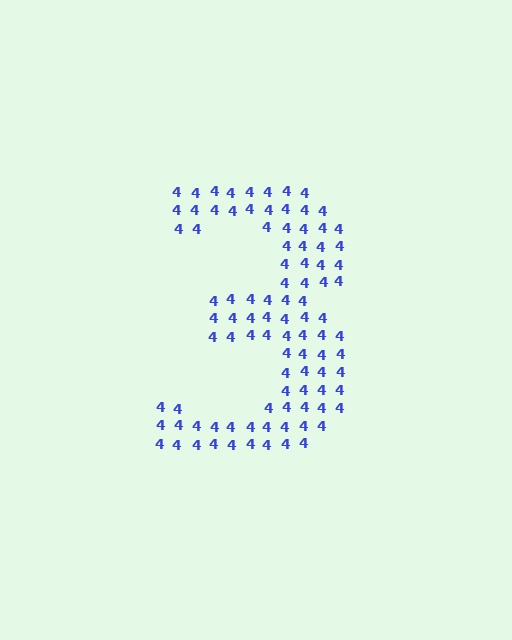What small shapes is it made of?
It is made of small digit 4's.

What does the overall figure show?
The overall figure shows the digit 3.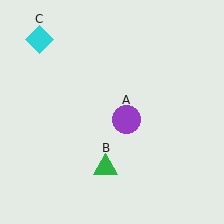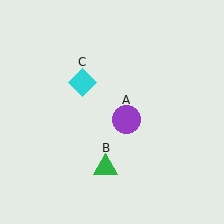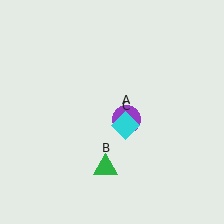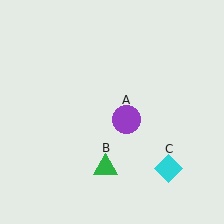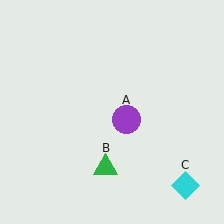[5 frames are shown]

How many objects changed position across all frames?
1 object changed position: cyan diamond (object C).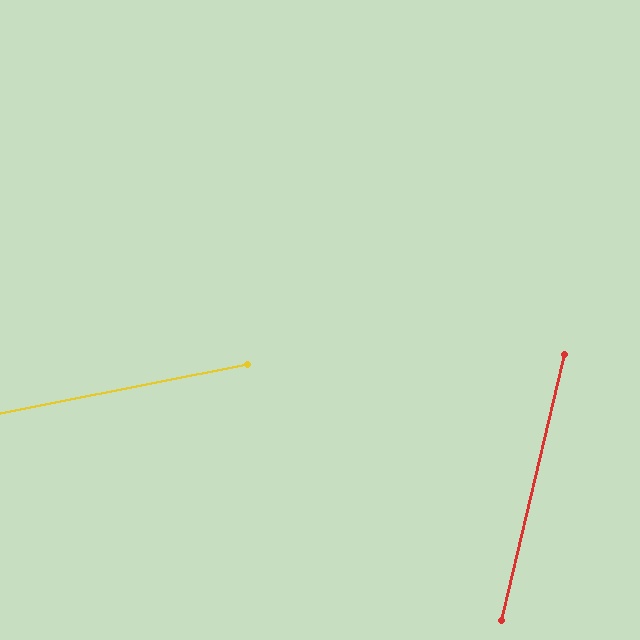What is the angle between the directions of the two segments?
Approximately 65 degrees.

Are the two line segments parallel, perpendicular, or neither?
Neither parallel nor perpendicular — they differ by about 65°.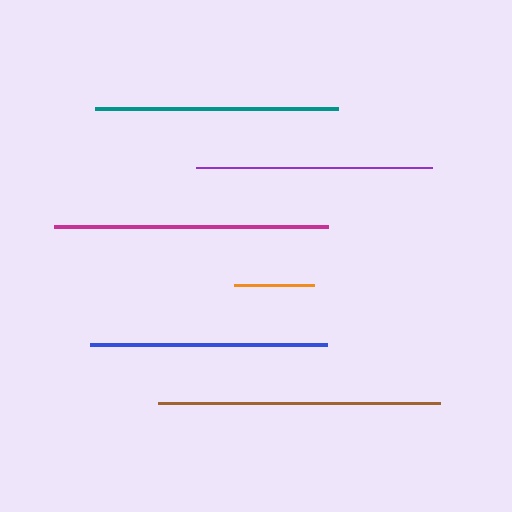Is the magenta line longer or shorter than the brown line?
The brown line is longer than the magenta line.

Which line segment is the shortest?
The orange line is the shortest at approximately 80 pixels.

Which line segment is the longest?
The brown line is the longest at approximately 282 pixels.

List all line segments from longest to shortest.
From longest to shortest: brown, magenta, teal, blue, purple, orange.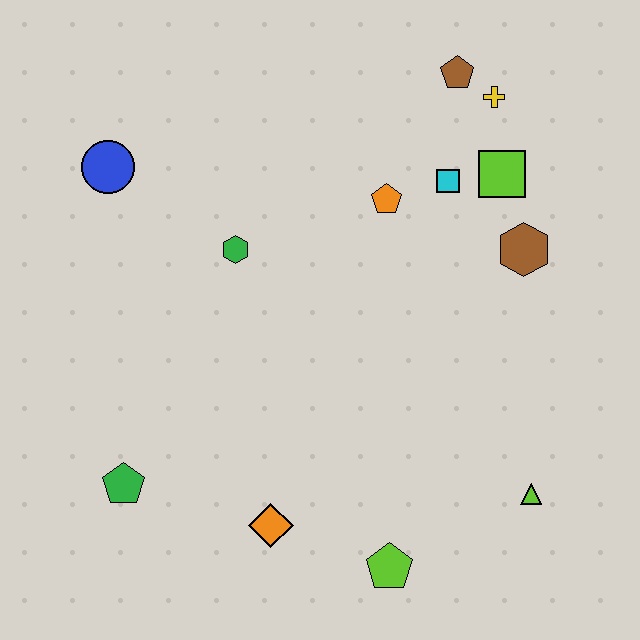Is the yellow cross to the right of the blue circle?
Yes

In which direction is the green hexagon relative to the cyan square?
The green hexagon is to the left of the cyan square.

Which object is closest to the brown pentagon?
The yellow cross is closest to the brown pentagon.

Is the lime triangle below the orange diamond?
No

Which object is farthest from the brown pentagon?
The green pentagon is farthest from the brown pentagon.